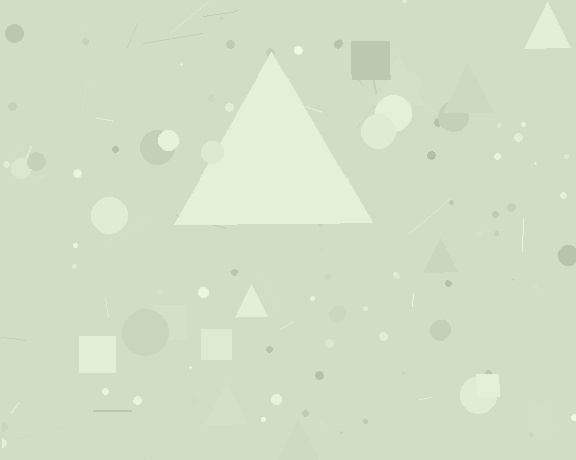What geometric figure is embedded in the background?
A triangle is embedded in the background.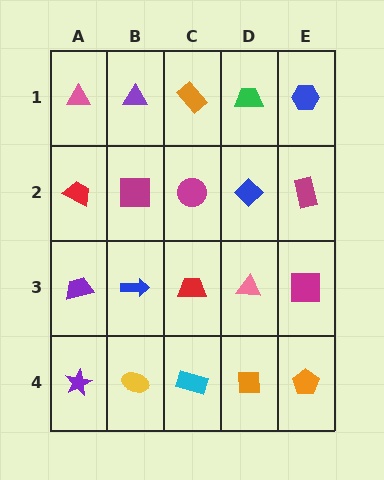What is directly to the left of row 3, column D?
A red trapezoid.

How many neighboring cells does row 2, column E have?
3.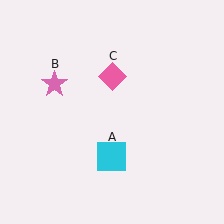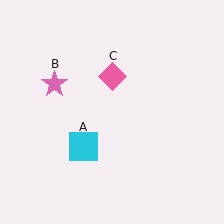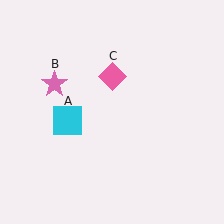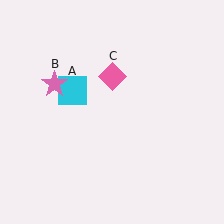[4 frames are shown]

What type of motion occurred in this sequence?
The cyan square (object A) rotated clockwise around the center of the scene.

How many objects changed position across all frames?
1 object changed position: cyan square (object A).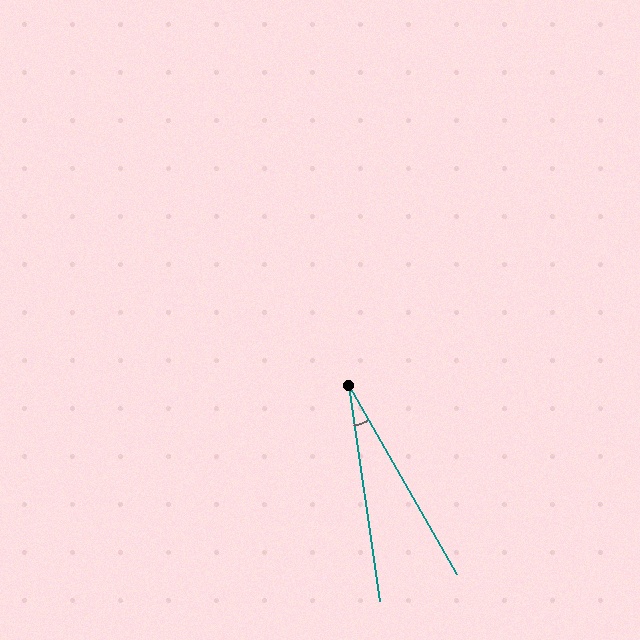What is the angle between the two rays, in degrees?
Approximately 22 degrees.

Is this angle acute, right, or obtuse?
It is acute.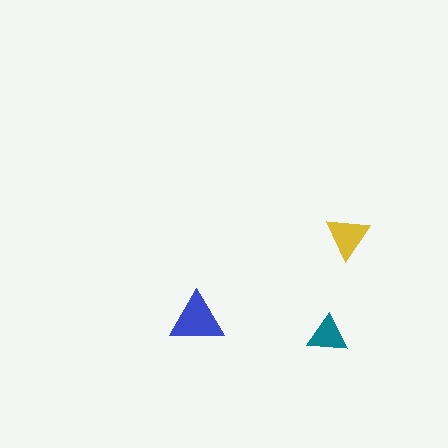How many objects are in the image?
There are 3 objects in the image.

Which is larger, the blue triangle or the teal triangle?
The blue one.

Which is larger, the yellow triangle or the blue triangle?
The blue one.